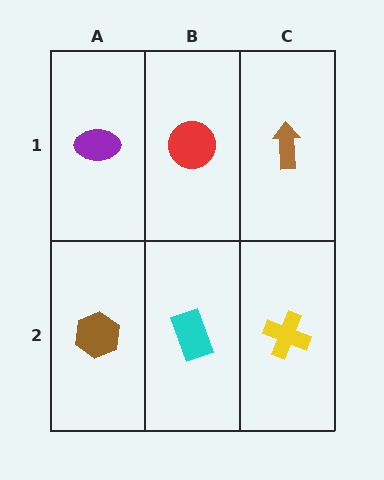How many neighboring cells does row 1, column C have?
2.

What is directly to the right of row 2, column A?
A cyan rectangle.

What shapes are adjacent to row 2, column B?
A red circle (row 1, column B), a brown hexagon (row 2, column A), a yellow cross (row 2, column C).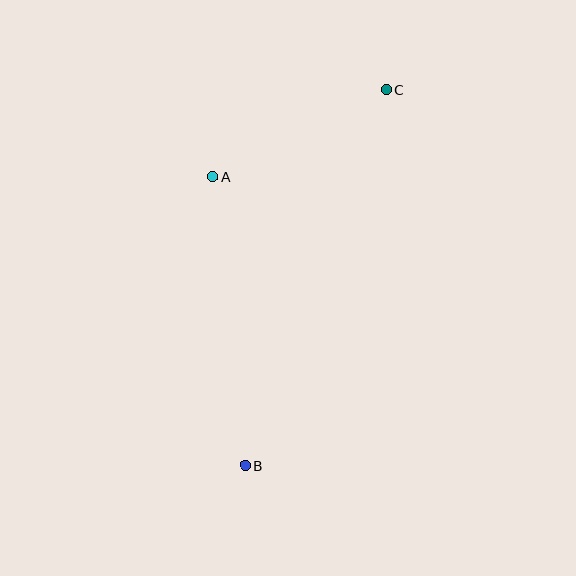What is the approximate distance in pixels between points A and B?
The distance between A and B is approximately 290 pixels.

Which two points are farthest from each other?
Points B and C are farthest from each other.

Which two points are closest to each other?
Points A and C are closest to each other.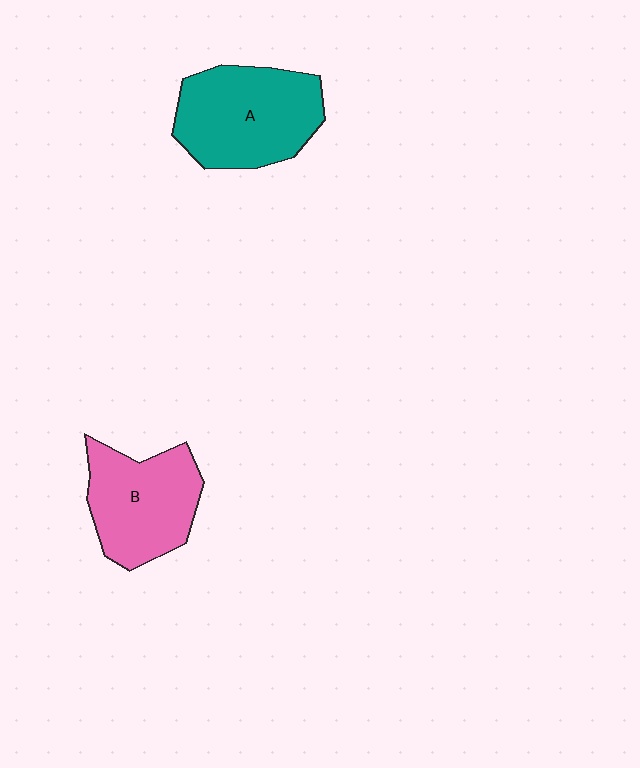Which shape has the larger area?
Shape A (teal).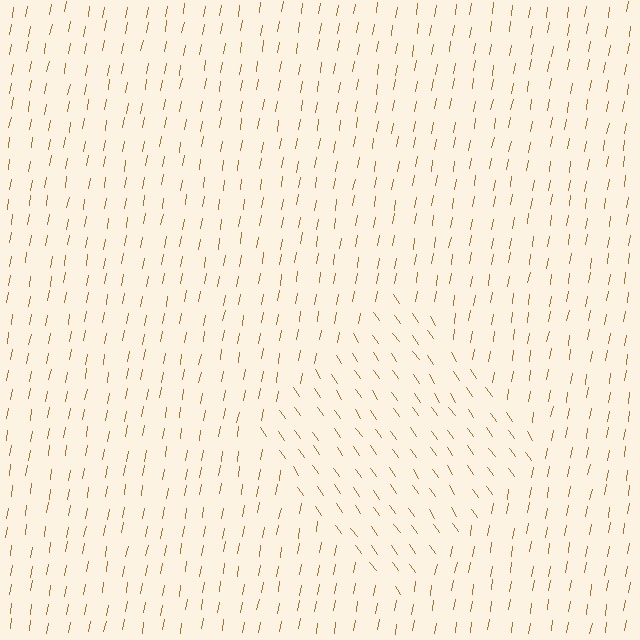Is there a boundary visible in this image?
Yes, there is a texture boundary formed by a change in line orientation.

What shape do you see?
I see a diamond.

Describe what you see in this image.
The image is filled with small brown line segments. A diamond region in the image has lines oriented differently from the surrounding lines, creating a visible texture boundary.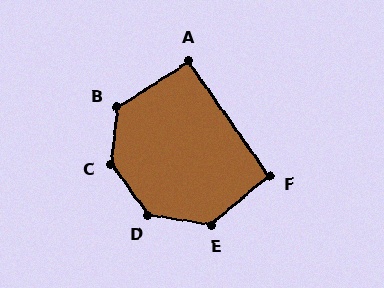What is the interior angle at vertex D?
Approximately 135 degrees (obtuse).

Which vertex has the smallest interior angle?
A, at approximately 92 degrees.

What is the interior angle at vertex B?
Approximately 129 degrees (obtuse).